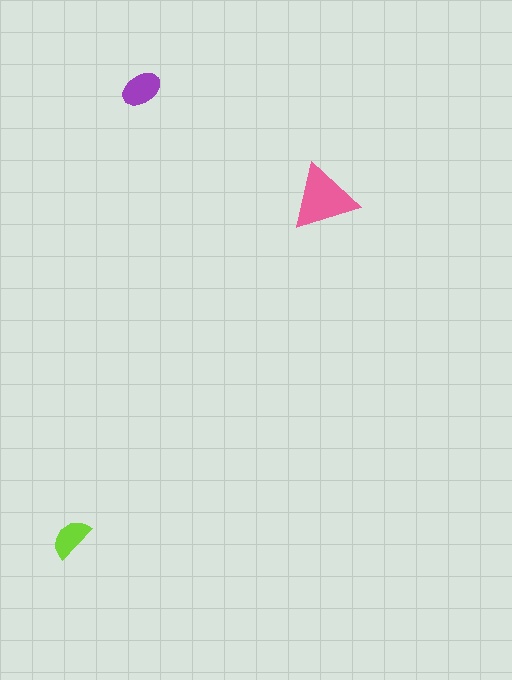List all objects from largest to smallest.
The pink triangle, the purple ellipse, the lime semicircle.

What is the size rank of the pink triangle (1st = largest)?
1st.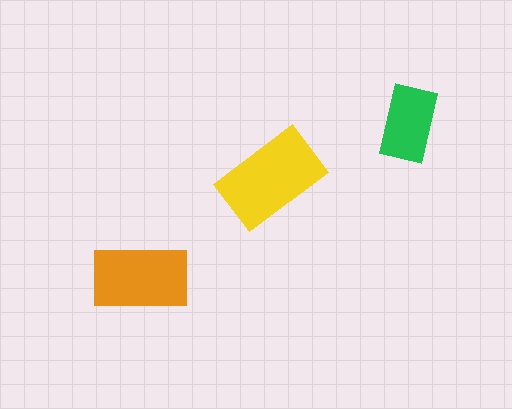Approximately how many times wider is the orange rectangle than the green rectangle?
About 1.5 times wider.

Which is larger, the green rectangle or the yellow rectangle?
The yellow one.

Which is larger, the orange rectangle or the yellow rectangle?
The yellow one.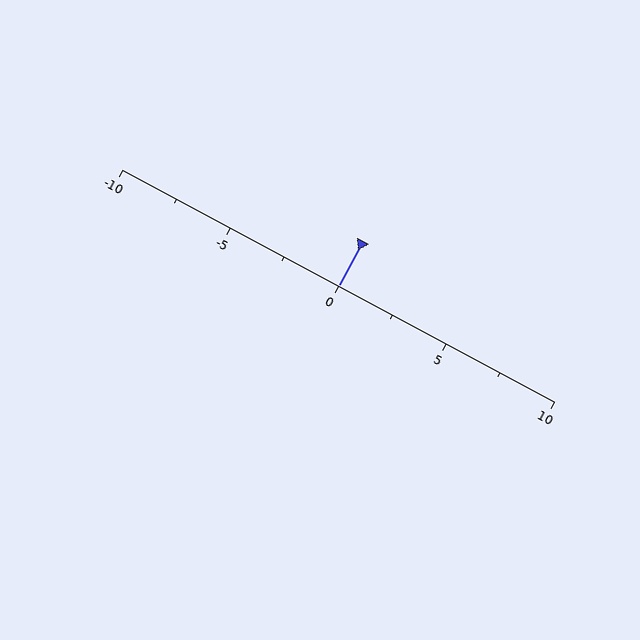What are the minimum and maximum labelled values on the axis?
The axis runs from -10 to 10.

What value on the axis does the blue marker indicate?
The marker indicates approximately 0.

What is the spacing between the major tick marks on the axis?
The major ticks are spaced 5 apart.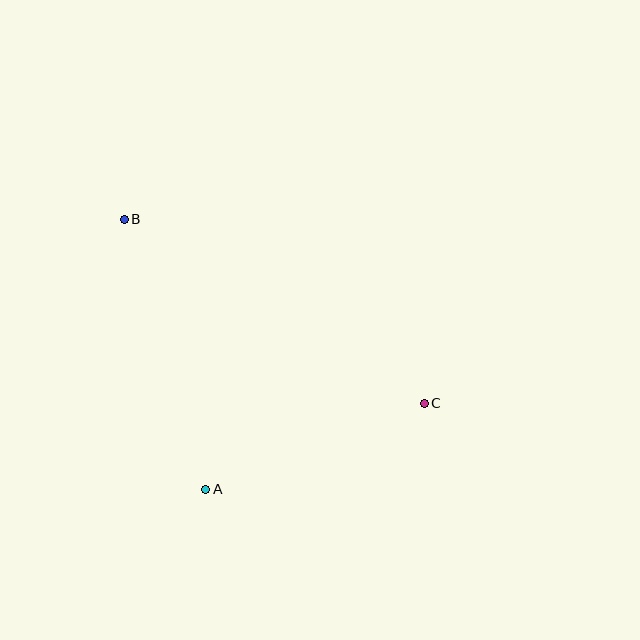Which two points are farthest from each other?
Points B and C are farthest from each other.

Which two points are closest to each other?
Points A and C are closest to each other.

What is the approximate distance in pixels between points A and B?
The distance between A and B is approximately 282 pixels.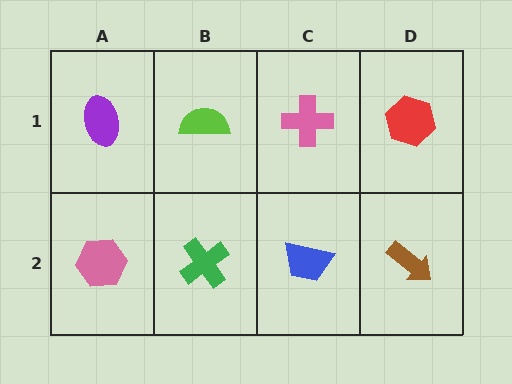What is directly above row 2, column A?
A purple ellipse.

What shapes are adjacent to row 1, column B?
A green cross (row 2, column B), a purple ellipse (row 1, column A), a pink cross (row 1, column C).